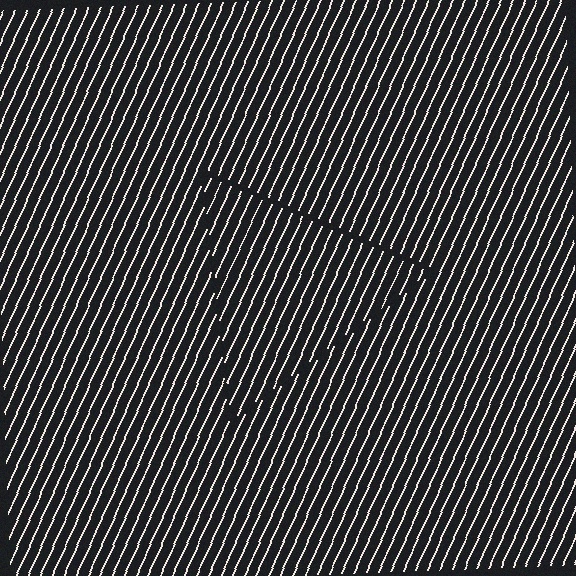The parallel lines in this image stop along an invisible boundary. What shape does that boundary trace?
An illusory triangle. The interior of the shape contains the same grating, shifted by half a period — the contour is defined by the phase discontinuity where line-ends from the inner and outer gratings abut.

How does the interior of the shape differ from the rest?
The interior of the shape contains the same grating, shifted by half a period — the contour is defined by the phase discontinuity where line-ends from the inner and outer gratings abut.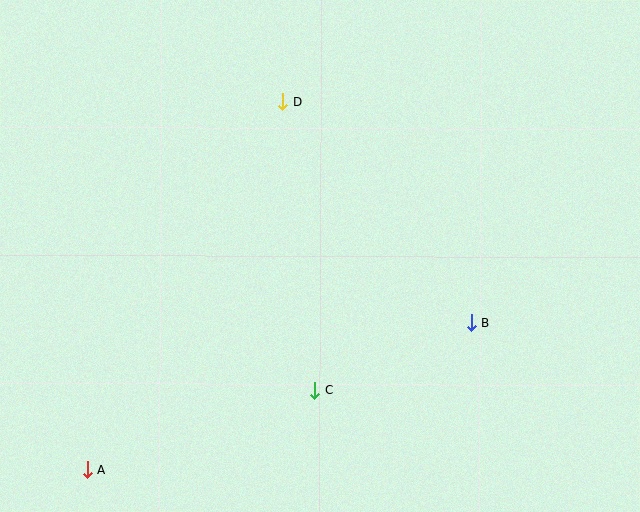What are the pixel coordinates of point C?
Point C is at (315, 390).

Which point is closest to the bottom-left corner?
Point A is closest to the bottom-left corner.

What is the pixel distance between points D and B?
The distance between D and B is 290 pixels.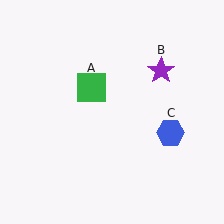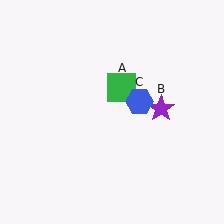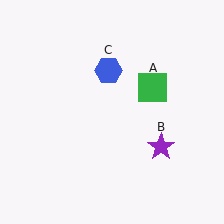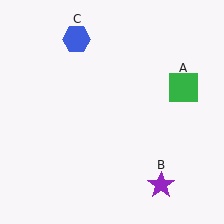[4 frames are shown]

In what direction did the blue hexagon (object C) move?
The blue hexagon (object C) moved up and to the left.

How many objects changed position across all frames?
3 objects changed position: green square (object A), purple star (object B), blue hexagon (object C).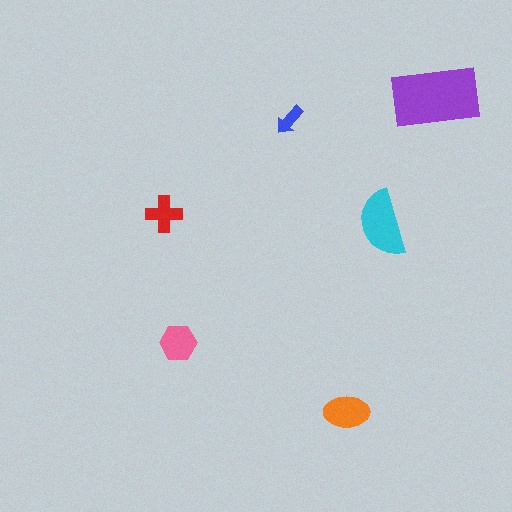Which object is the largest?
The purple rectangle.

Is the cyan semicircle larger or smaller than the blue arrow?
Larger.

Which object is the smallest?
The blue arrow.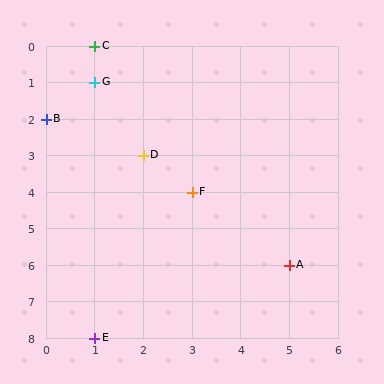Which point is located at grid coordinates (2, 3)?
Point D is at (2, 3).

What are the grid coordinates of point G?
Point G is at grid coordinates (1, 1).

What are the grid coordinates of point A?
Point A is at grid coordinates (5, 6).